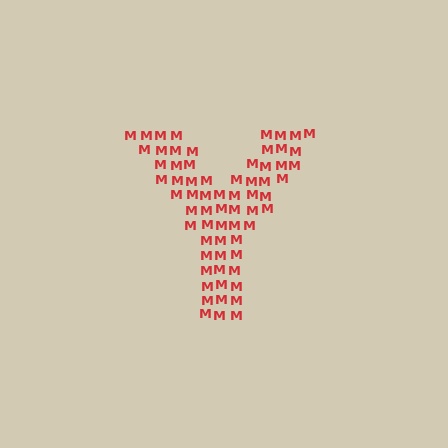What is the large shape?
The large shape is the letter Y.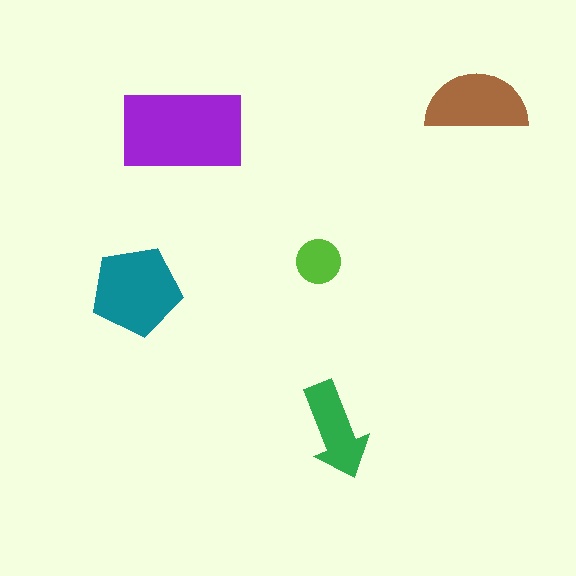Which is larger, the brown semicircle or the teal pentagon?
The teal pentagon.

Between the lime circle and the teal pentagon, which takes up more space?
The teal pentagon.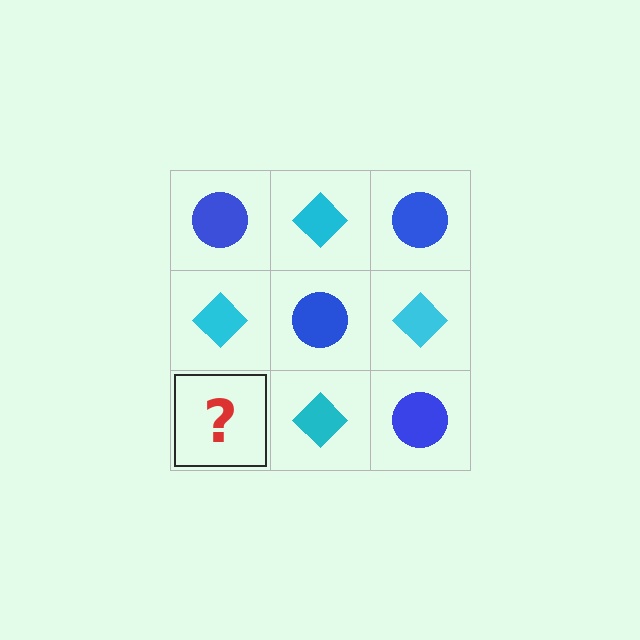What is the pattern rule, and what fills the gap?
The rule is that it alternates blue circle and cyan diamond in a checkerboard pattern. The gap should be filled with a blue circle.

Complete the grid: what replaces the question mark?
The question mark should be replaced with a blue circle.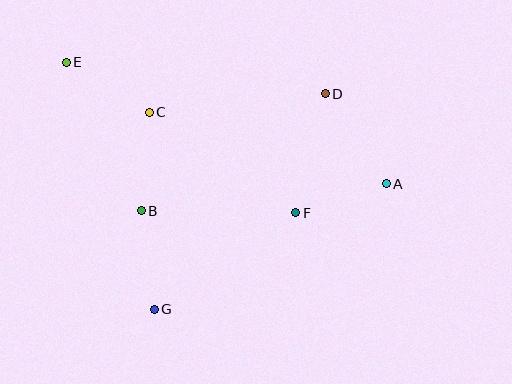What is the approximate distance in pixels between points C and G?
The distance between C and G is approximately 197 pixels.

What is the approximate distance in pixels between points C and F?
The distance between C and F is approximately 178 pixels.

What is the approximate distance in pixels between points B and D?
The distance between B and D is approximately 218 pixels.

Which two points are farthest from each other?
Points A and E are farthest from each other.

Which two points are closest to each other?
Points A and F are closest to each other.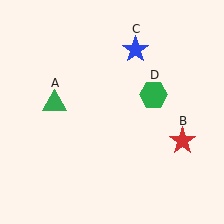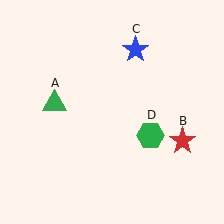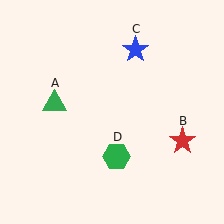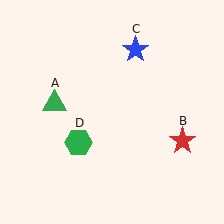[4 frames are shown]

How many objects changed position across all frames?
1 object changed position: green hexagon (object D).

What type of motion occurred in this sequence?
The green hexagon (object D) rotated clockwise around the center of the scene.